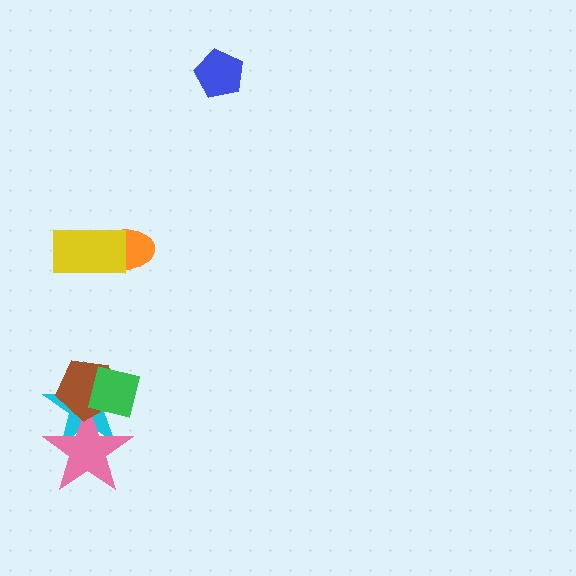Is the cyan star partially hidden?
Yes, it is partially covered by another shape.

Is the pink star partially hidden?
Yes, it is partially covered by another shape.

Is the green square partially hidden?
No, no other shape covers it.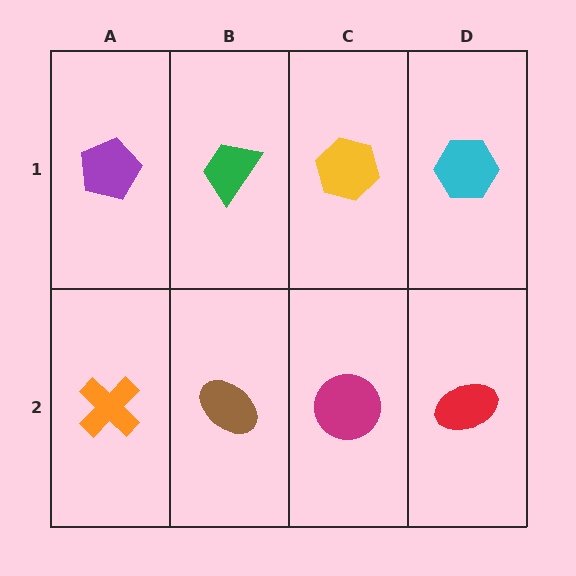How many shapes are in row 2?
4 shapes.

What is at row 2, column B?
A brown ellipse.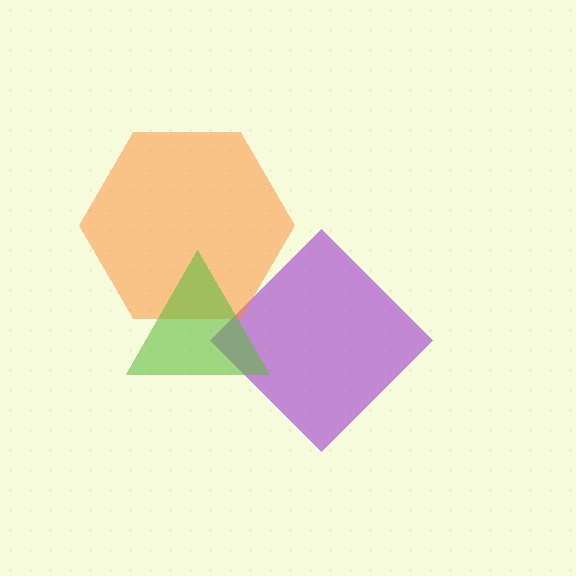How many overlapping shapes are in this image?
There are 3 overlapping shapes in the image.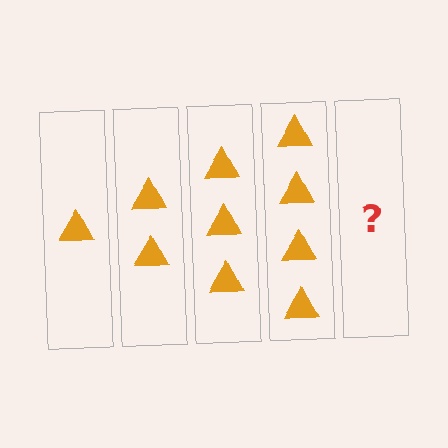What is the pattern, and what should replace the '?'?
The pattern is that each step adds one more triangle. The '?' should be 5 triangles.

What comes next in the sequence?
The next element should be 5 triangles.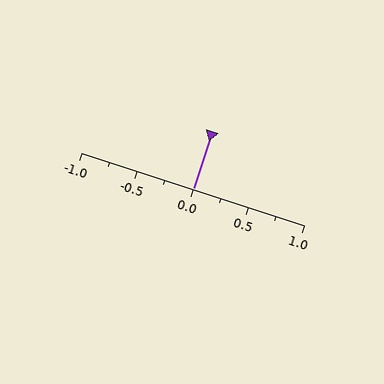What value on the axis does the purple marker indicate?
The marker indicates approximately 0.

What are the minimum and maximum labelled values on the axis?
The axis runs from -1.0 to 1.0.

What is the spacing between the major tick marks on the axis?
The major ticks are spaced 0.5 apart.